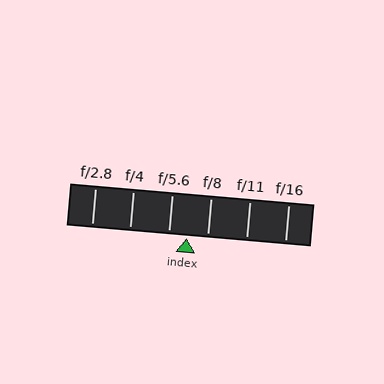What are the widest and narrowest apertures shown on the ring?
The widest aperture shown is f/2.8 and the narrowest is f/16.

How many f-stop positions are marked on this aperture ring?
There are 6 f-stop positions marked.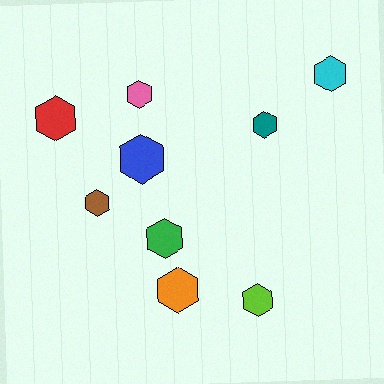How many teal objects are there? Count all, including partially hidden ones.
There is 1 teal object.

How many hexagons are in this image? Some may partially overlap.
There are 9 hexagons.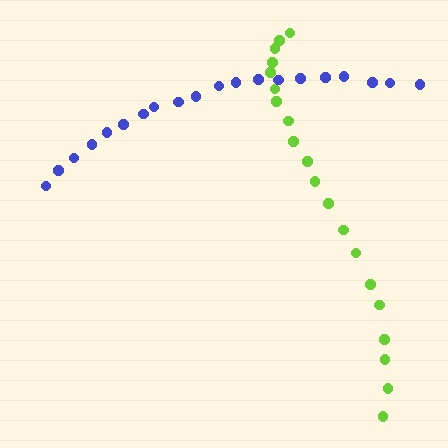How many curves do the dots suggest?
There are 2 distinct paths.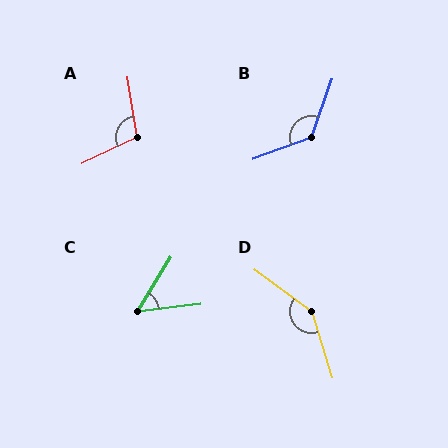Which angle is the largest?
D, at approximately 143 degrees.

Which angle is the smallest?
C, at approximately 51 degrees.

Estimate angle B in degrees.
Approximately 129 degrees.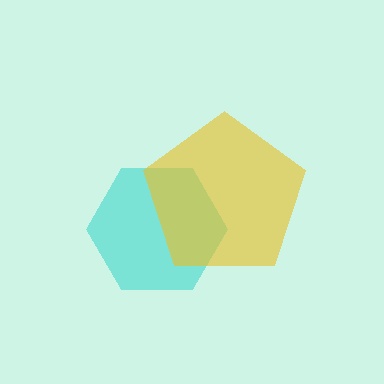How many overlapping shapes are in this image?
There are 2 overlapping shapes in the image.